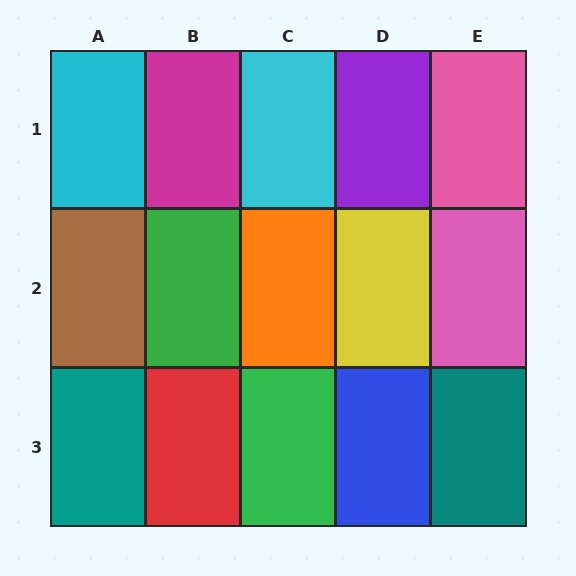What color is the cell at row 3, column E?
Teal.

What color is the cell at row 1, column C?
Cyan.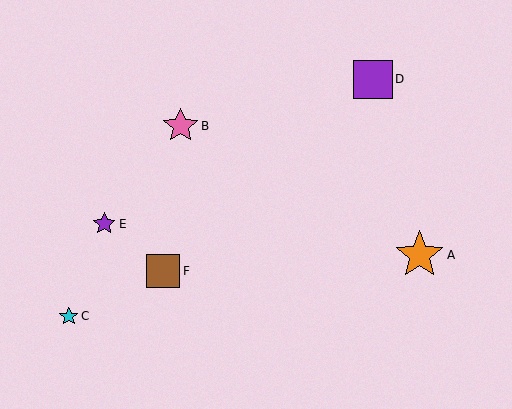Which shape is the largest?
The orange star (labeled A) is the largest.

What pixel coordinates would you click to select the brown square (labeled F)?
Click at (163, 271) to select the brown square F.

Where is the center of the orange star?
The center of the orange star is at (419, 255).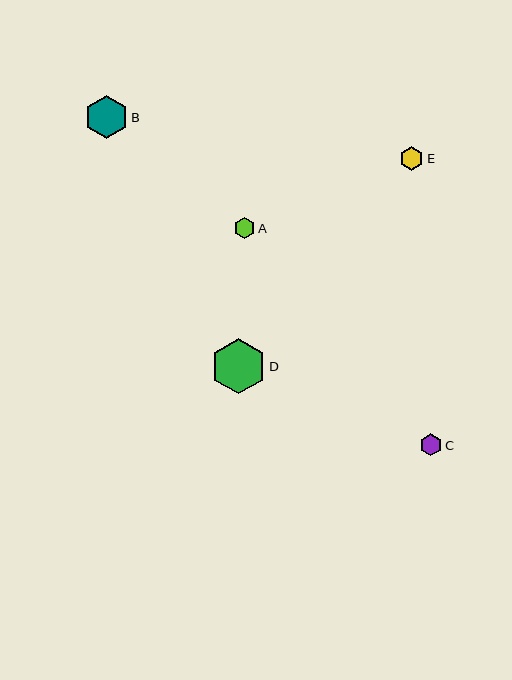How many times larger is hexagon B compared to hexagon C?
Hexagon B is approximately 2.0 times the size of hexagon C.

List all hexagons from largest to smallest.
From largest to smallest: D, B, E, C, A.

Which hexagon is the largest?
Hexagon D is the largest with a size of approximately 55 pixels.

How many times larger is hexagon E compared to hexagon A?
Hexagon E is approximately 1.1 times the size of hexagon A.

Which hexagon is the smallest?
Hexagon A is the smallest with a size of approximately 21 pixels.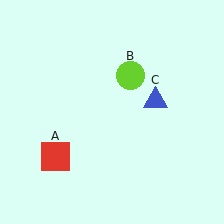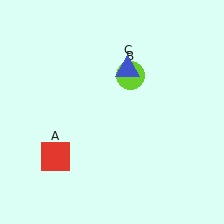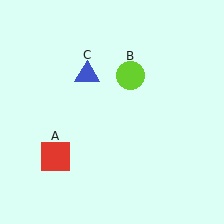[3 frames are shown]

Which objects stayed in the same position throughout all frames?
Red square (object A) and lime circle (object B) remained stationary.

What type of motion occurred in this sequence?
The blue triangle (object C) rotated counterclockwise around the center of the scene.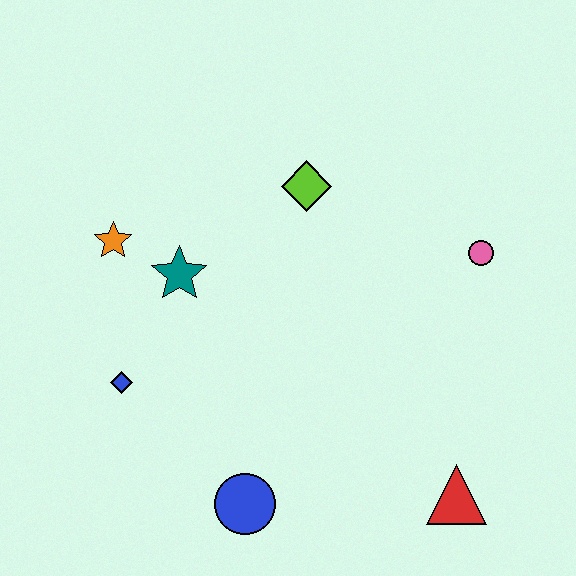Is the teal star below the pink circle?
Yes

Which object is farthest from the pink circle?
The blue diamond is farthest from the pink circle.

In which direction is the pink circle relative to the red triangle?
The pink circle is above the red triangle.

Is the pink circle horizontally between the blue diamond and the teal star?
No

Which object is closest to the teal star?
The orange star is closest to the teal star.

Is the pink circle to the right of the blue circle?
Yes